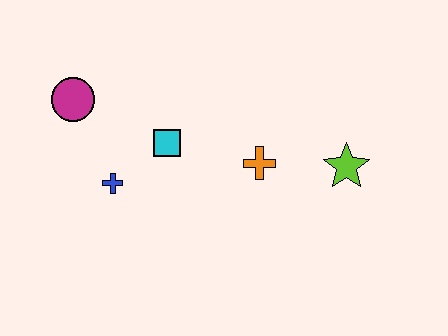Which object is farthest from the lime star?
The magenta circle is farthest from the lime star.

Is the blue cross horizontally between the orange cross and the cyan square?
No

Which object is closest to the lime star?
The orange cross is closest to the lime star.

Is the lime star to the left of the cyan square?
No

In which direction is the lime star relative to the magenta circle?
The lime star is to the right of the magenta circle.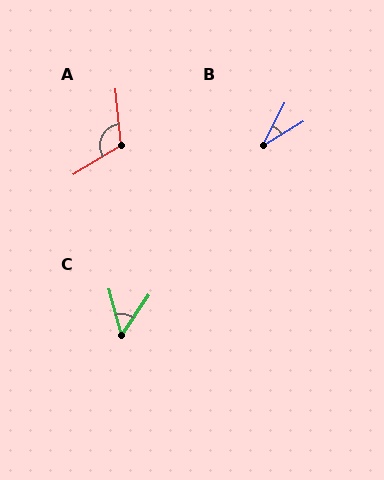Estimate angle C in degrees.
Approximately 50 degrees.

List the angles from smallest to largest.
B (32°), C (50°), A (115°).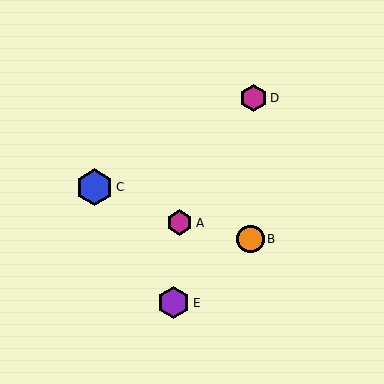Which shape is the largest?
The blue hexagon (labeled C) is the largest.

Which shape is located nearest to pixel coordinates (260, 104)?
The magenta hexagon (labeled D) at (254, 98) is nearest to that location.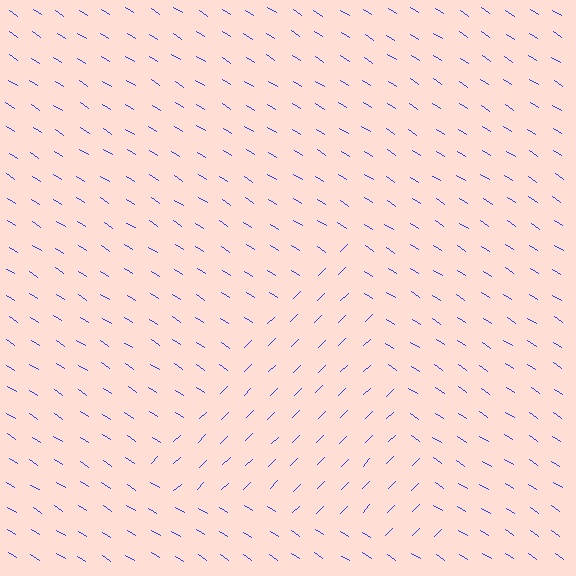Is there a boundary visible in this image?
Yes, there is a texture boundary formed by a change in line orientation.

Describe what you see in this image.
The image is filled with small blue line segments. A triangle region in the image has lines oriented differently from the surrounding lines, creating a visible texture boundary.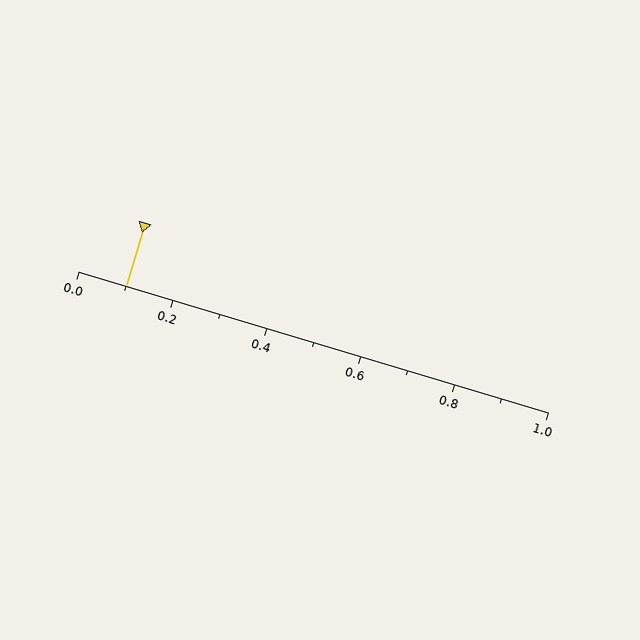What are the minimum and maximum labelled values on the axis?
The axis runs from 0.0 to 1.0.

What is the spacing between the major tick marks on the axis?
The major ticks are spaced 0.2 apart.